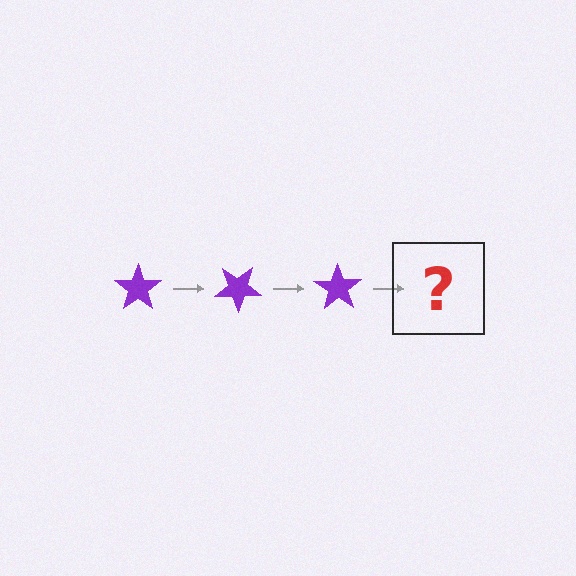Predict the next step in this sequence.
The next step is a purple star rotated 105 degrees.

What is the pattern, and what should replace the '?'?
The pattern is that the star rotates 35 degrees each step. The '?' should be a purple star rotated 105 degrees.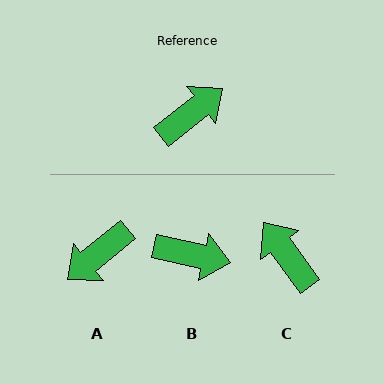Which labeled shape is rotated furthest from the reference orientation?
A, about 178 degrees away.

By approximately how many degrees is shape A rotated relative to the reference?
Approximately 178 degrees clockwise.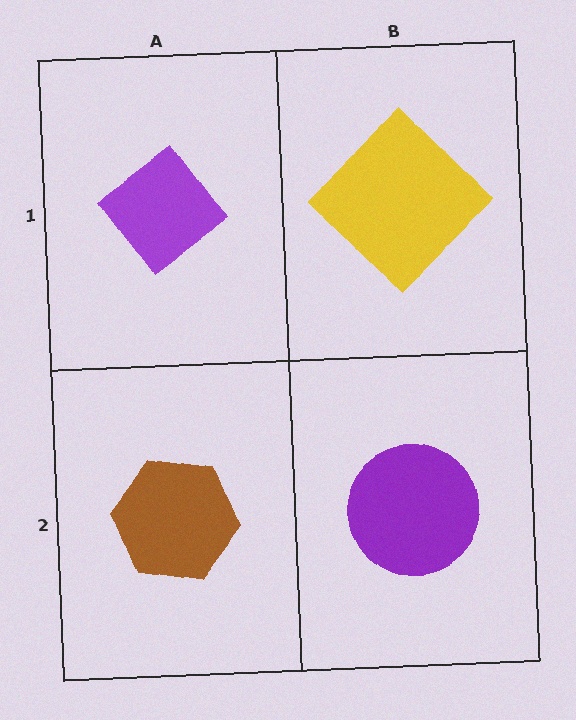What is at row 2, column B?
A purple circle.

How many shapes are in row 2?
2 shapes.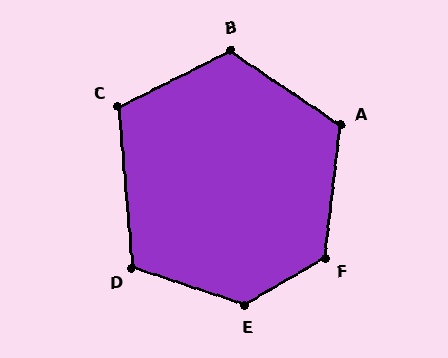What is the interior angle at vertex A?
Approximately 117 degrees (obtuse).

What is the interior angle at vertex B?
Approximately 120 degrees (obtuse).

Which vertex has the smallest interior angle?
C, at approximately 112 degrees.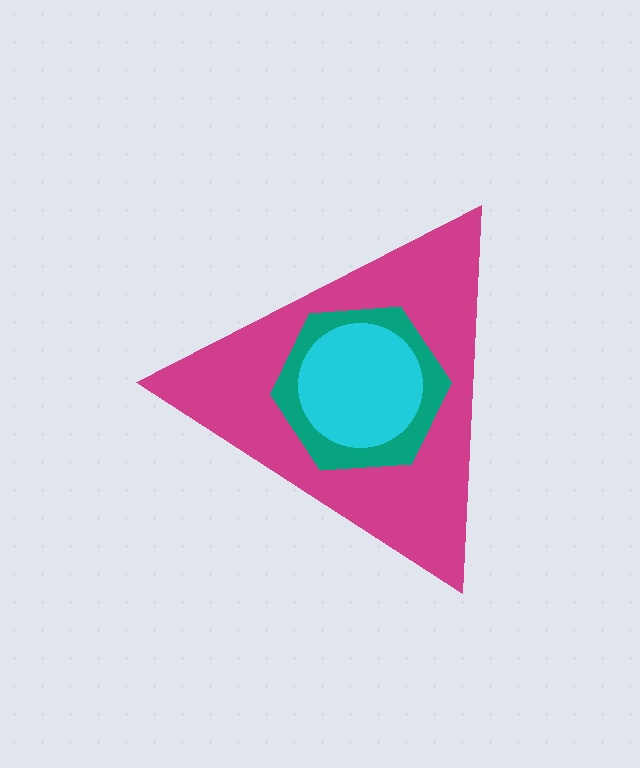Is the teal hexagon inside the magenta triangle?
Yes.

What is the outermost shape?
The magenta triangle.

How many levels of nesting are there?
3.